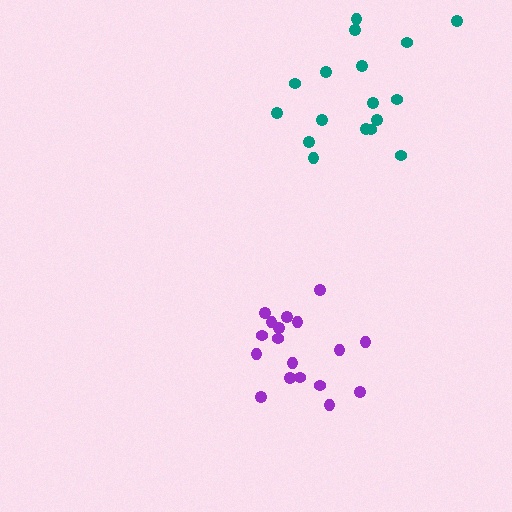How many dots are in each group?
Group 1: 18 dots, Group 2: 17 dots (35 total).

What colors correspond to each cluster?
The clusters are colored: purple, teal.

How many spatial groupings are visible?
There are 2 spatial groupings.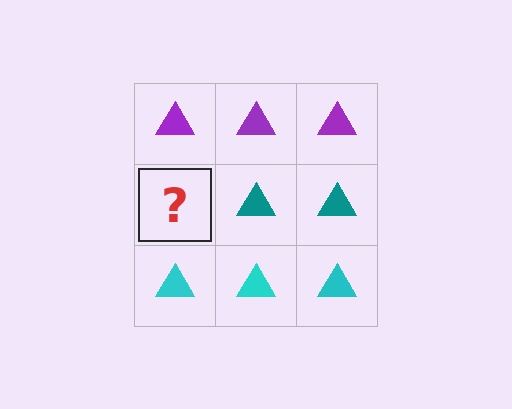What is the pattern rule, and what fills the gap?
The rule is that each row has a consistent color. The gap should be filled with a teal triangle.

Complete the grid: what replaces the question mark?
The question mark should be replaced with a teal triangle.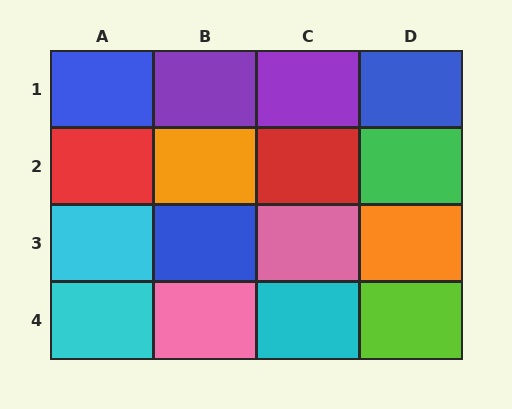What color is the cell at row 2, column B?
Orange.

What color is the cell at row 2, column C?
Red.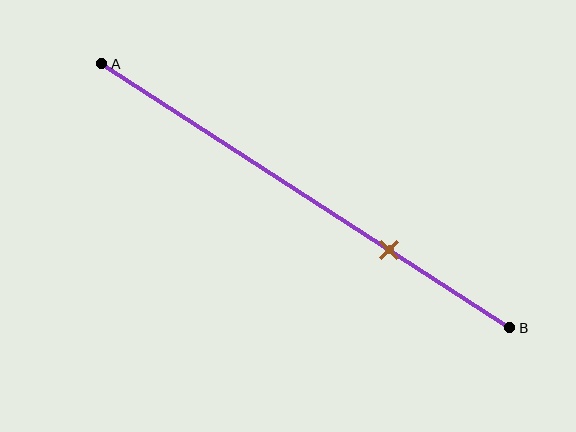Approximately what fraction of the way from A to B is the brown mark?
The brown mark is approximately 70% of the way from A to B.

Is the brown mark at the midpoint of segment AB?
No, the mark is at about 70% from A, not at the 50% midpoint.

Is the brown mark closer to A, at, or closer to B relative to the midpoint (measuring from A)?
The brown mark is closer to point B than the midpoint of segment AB.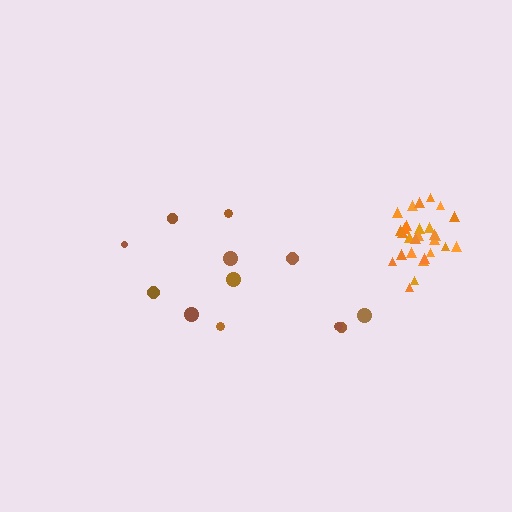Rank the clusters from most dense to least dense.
orange, brown.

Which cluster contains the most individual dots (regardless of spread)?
Orange (28).